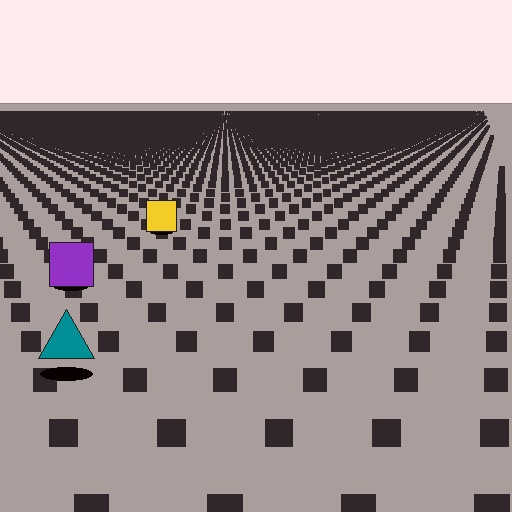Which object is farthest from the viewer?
The yellow square is farthest from the viewer. It appears smaller and the ground texture around it is denser.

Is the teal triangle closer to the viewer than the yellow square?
Yes. The teal triangle is closer — you can tell from the texture gradient: the ground texture is coarser near it.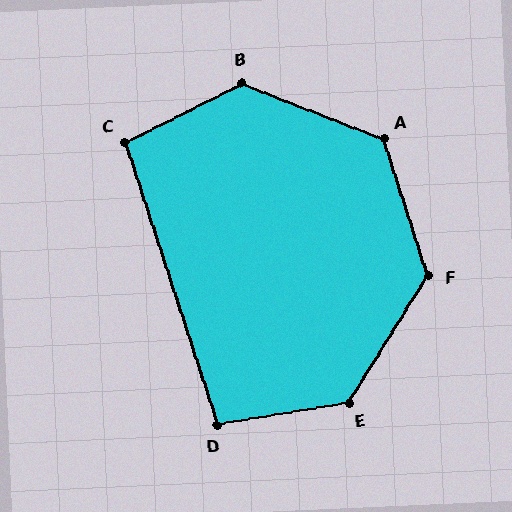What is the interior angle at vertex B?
Approximately 132 degrees (obtuse).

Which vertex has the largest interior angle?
E, at approximately 132 degrees.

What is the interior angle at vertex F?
Approximately 130 degrees (obtuse).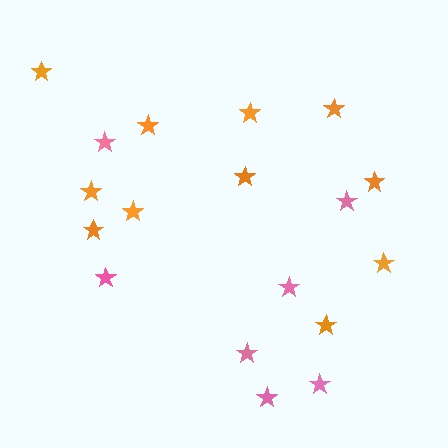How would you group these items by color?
There are 2 groups: one group of pink stars (7) and one group of orange stars (11).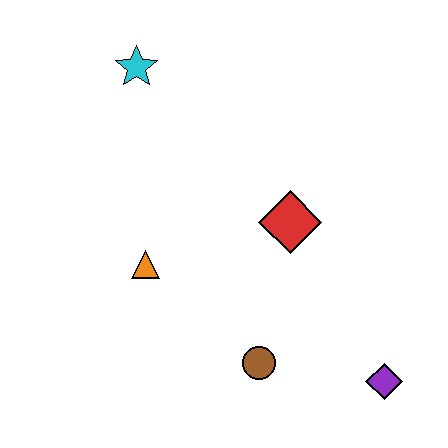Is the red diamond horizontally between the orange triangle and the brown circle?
No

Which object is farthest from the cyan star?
The purple diamond is farthest from the cyan star.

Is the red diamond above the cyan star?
No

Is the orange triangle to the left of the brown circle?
Yes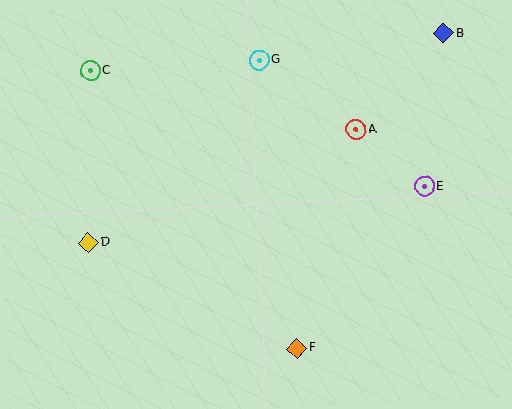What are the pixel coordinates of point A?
Point A is at (356, 130).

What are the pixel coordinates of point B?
Point B is at (443, 33).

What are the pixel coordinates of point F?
Point F is at (297, 348).